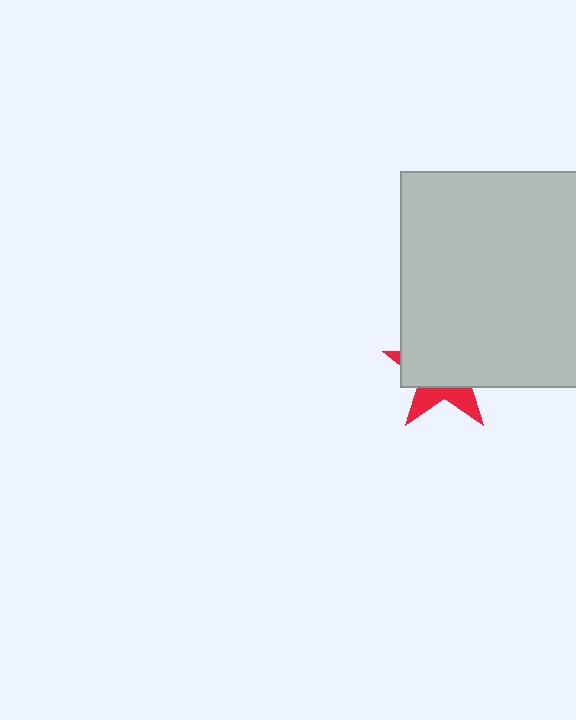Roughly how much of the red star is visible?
A small part of it is visible (roughly 31%).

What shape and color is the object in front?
The object in front is a light gray square.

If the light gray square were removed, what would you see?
You would see the complete red star.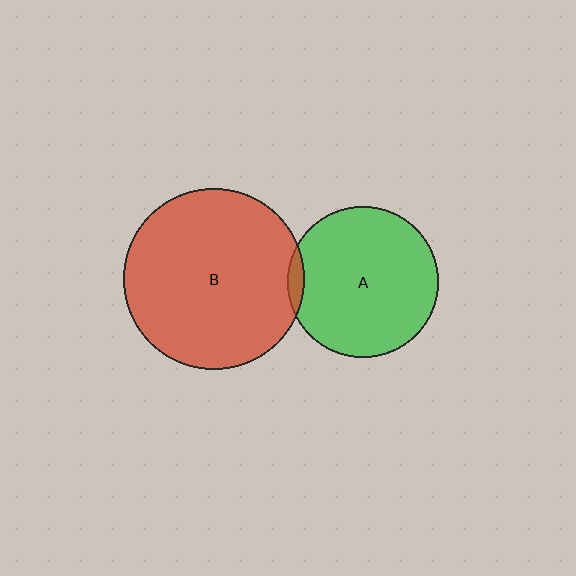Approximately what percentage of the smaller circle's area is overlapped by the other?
Approximately 5%.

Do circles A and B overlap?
Yes.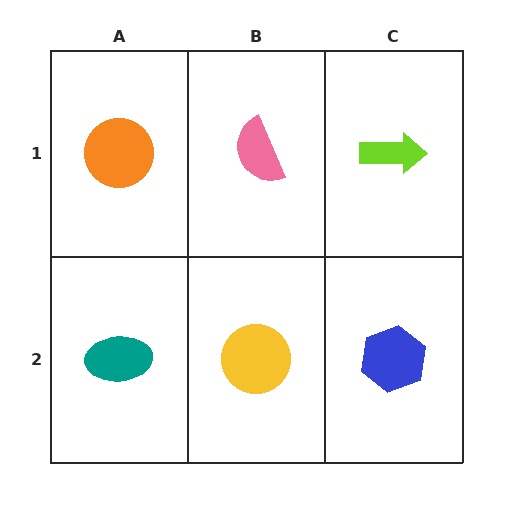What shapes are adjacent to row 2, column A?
An orange circle (row 1, column A), a yellow circle (row 2, column B).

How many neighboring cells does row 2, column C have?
2.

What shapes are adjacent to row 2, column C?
A lime arrow (row 1, column C), a yellow circle (row 2, column B).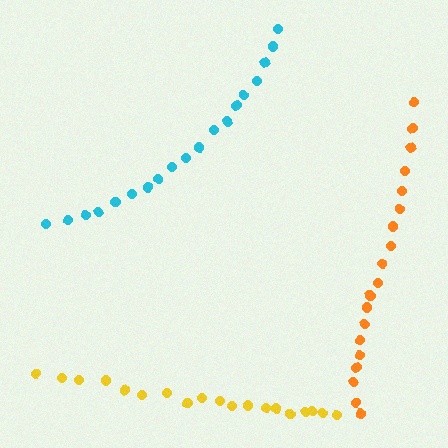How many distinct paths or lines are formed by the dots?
There are 3 distinct paths.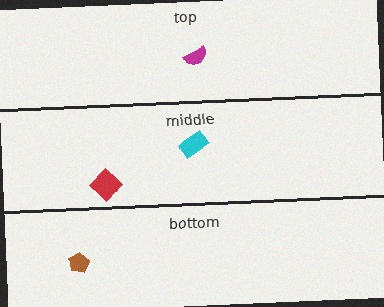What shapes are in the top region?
The magenta semicircle.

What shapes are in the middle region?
The cyan rectangle, the red diamond.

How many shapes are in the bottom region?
1.